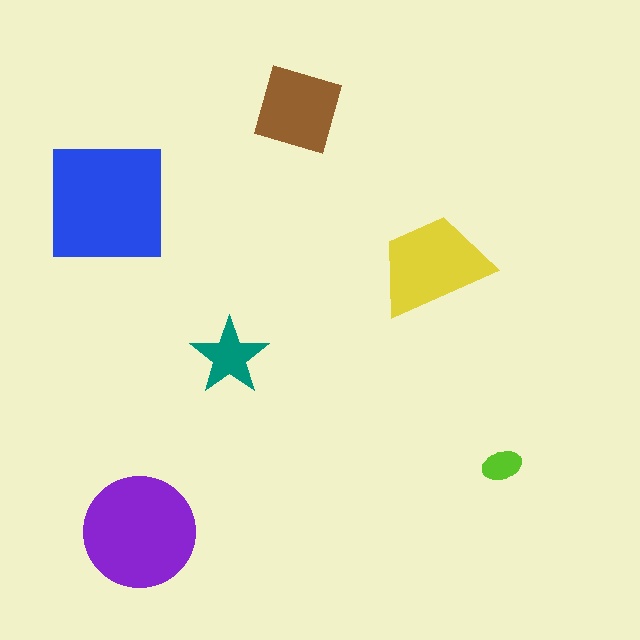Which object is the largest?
The blue square.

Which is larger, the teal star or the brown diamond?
The brown diamond.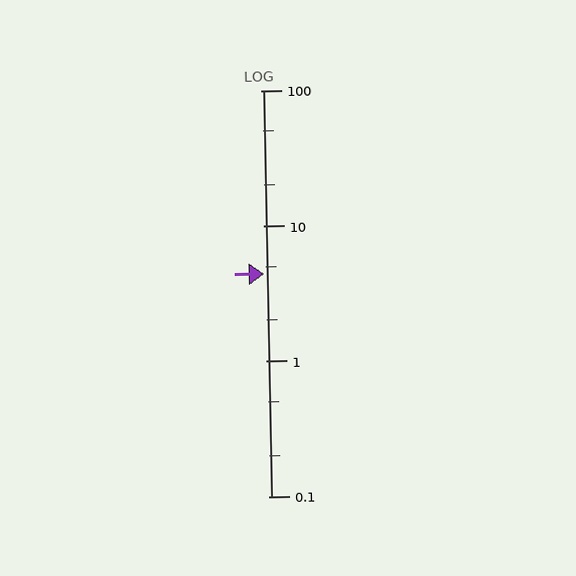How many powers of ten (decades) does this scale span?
The scale spans 3 decades, from 0.1 to 100.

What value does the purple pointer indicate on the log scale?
The pointer indicates approximately 4.4.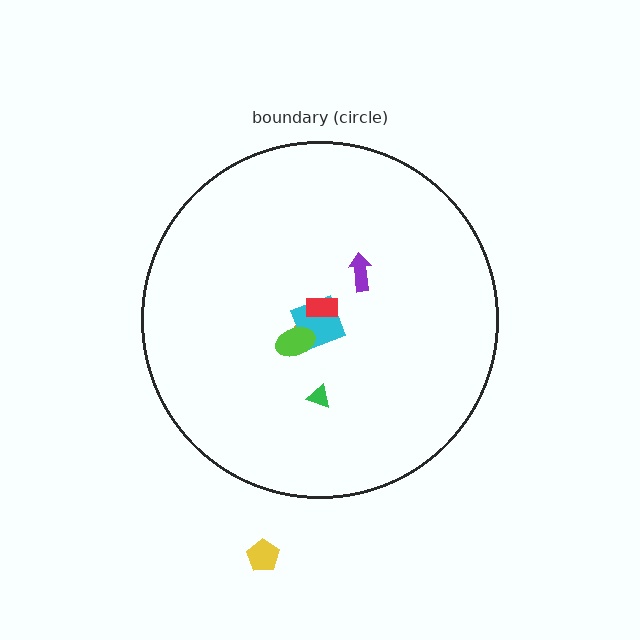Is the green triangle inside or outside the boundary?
Inside.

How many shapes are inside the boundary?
6 inside, 1 outside.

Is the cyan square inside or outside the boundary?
Inside.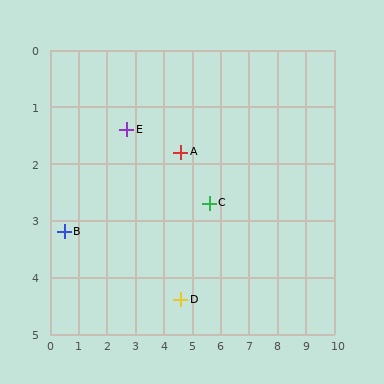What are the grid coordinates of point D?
Point D is at approximately (4.6, 4.4).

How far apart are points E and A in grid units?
Points E and A are about 1.9 grid units apart.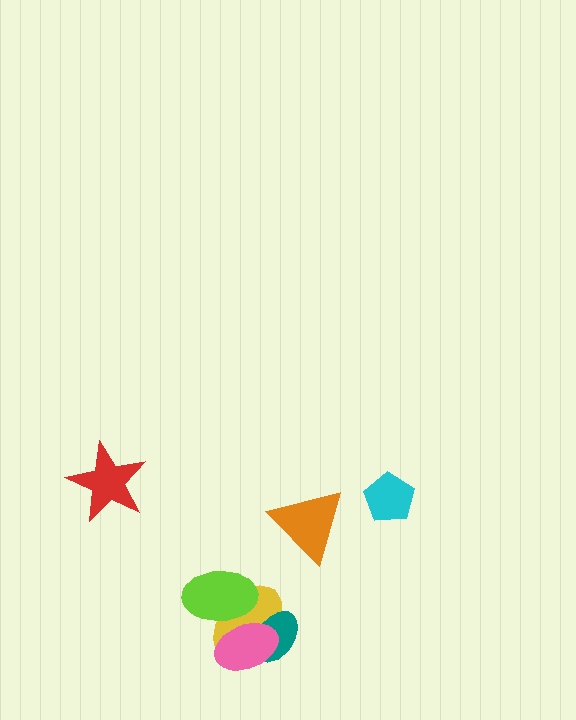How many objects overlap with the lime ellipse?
2 objects overlap with the lime ellipse.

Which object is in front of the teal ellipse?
The pink ellipse is in front of the teal ellipse.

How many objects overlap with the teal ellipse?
2 objects overlap with the teal ellipse.